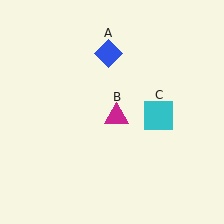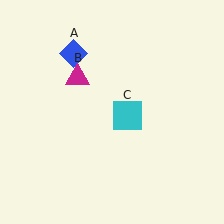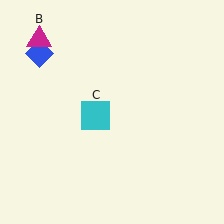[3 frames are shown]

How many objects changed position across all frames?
3 objects changed position: blue diamond (object A), magenta triangle (object B), cyan square (object C).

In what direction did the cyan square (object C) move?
The cyan square (object C) moved left.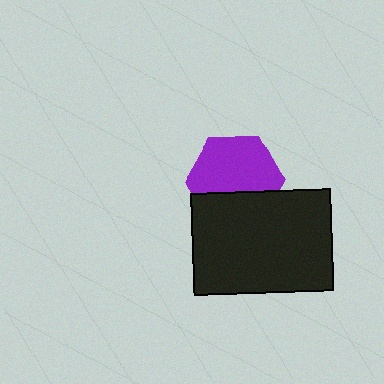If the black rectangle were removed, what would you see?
You would see the complete purple hexagon.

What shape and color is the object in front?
The object in front is a black rectangle.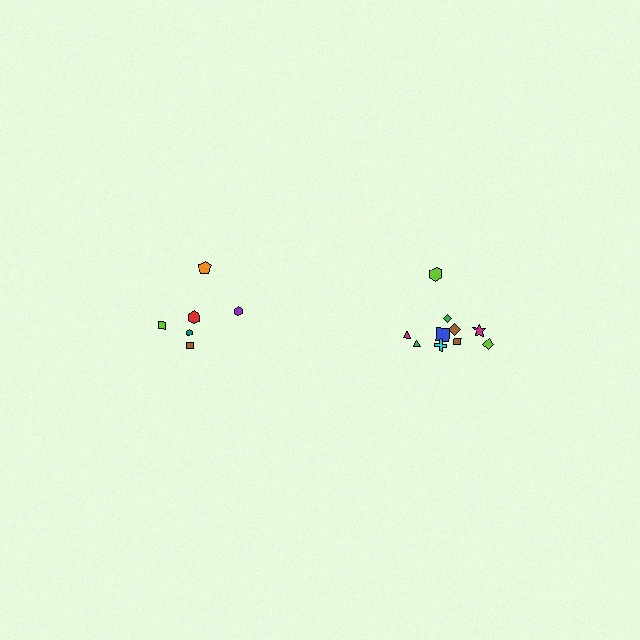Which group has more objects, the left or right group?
The right group.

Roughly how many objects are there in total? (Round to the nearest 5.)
Roughly 15 objects in total.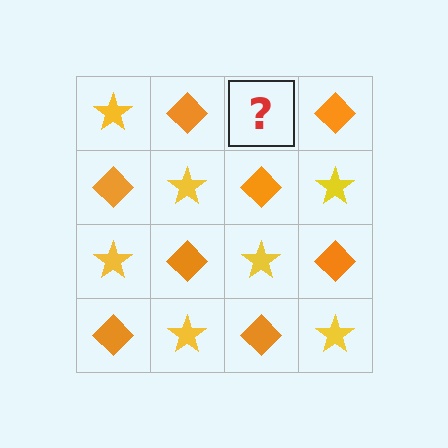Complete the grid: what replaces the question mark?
The question mark should be replaced with a yellow star.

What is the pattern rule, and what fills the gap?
The rule is that it alternates yellow star and orange diamond in a checkerboard pattern. The gap should be filled with a yellow star.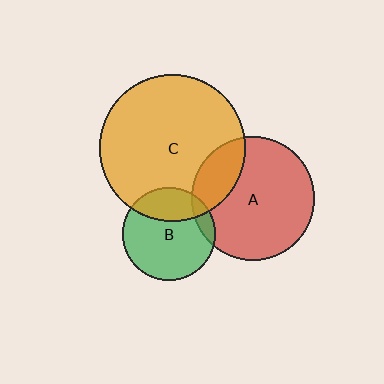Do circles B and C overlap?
Yes.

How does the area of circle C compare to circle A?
Approximately 1.4 times.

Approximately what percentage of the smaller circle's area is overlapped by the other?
Approximately 25%.